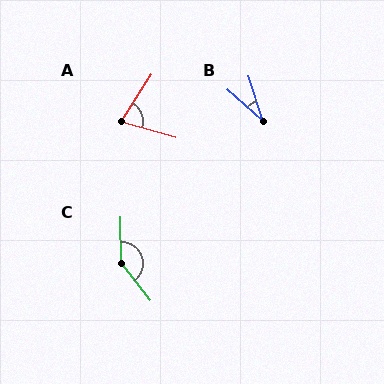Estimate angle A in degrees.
Approximately 73 degrees.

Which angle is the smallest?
B, at approximately 30 degrees.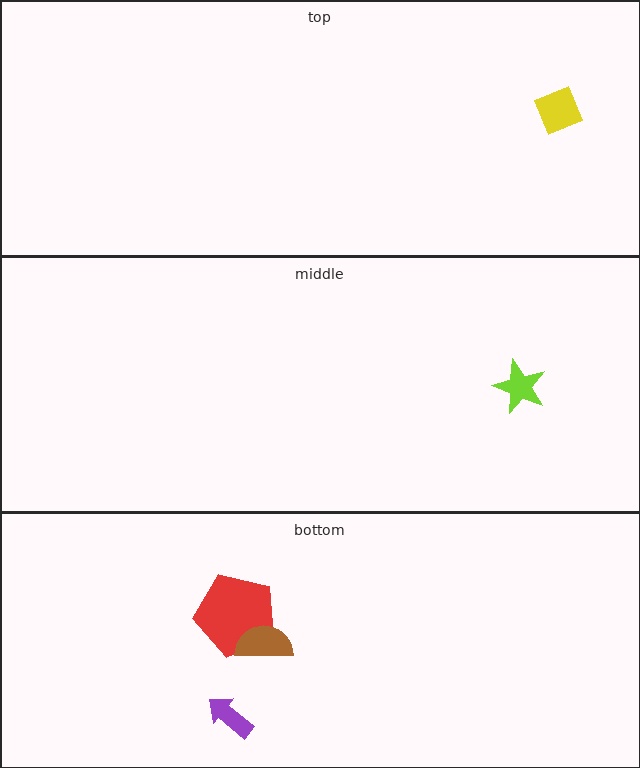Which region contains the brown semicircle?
The bottom region.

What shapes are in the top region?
The yellow diamond.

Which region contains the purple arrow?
The bottom region.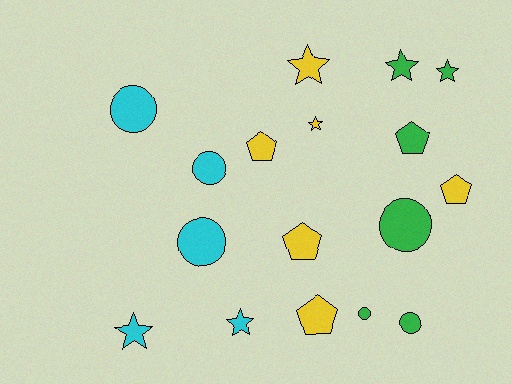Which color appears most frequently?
Green, with 6 objects.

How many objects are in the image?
There are 17 objects.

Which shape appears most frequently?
Star, with 6 objects.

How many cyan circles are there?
There are 3 cyan circles.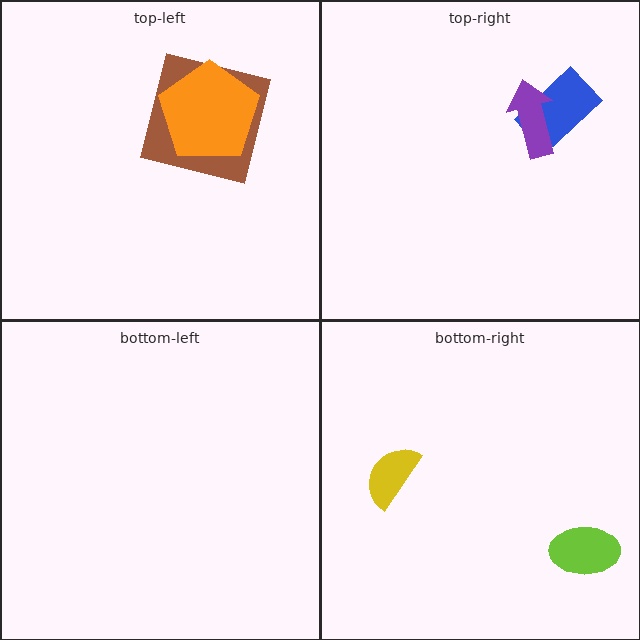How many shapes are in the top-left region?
2.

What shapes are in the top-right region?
The blue rectangle, the purple arrow.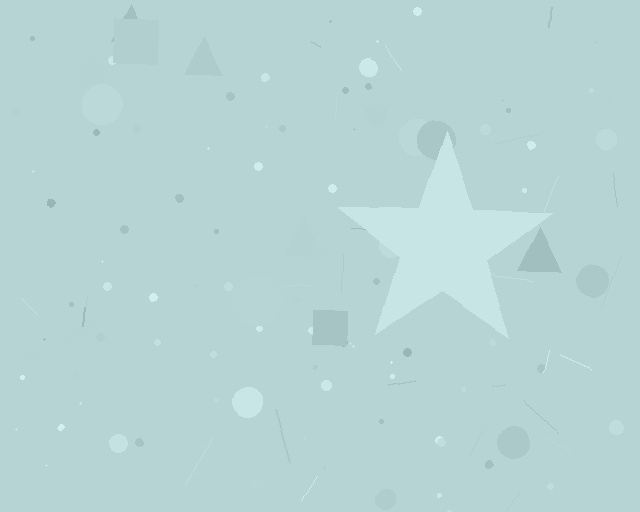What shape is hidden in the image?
A star is hidden in the image.